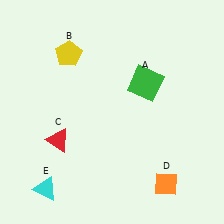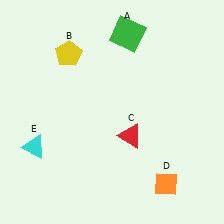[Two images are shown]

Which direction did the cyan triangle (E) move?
The cyan triangle (E) moved up.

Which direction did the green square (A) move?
The green square (A) moved up.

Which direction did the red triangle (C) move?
The red triangle (C) moved right.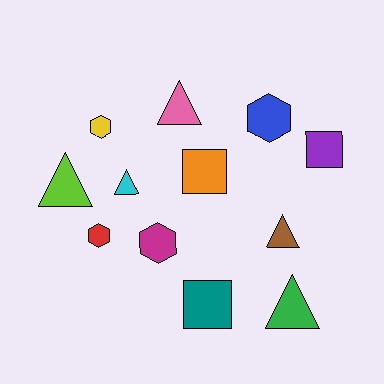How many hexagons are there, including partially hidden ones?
There are 4 hexagons.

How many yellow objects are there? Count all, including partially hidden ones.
There is 1 yellow object.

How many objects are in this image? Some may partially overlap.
There are 12 objects.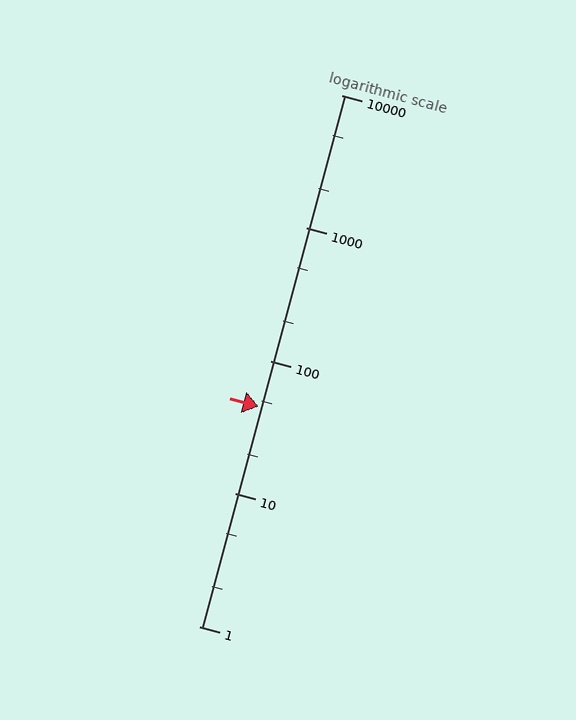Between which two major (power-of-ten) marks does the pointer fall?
The pointer is between 10 and 100.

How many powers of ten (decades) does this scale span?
The scale spans 4 decades, from 1 to 10000.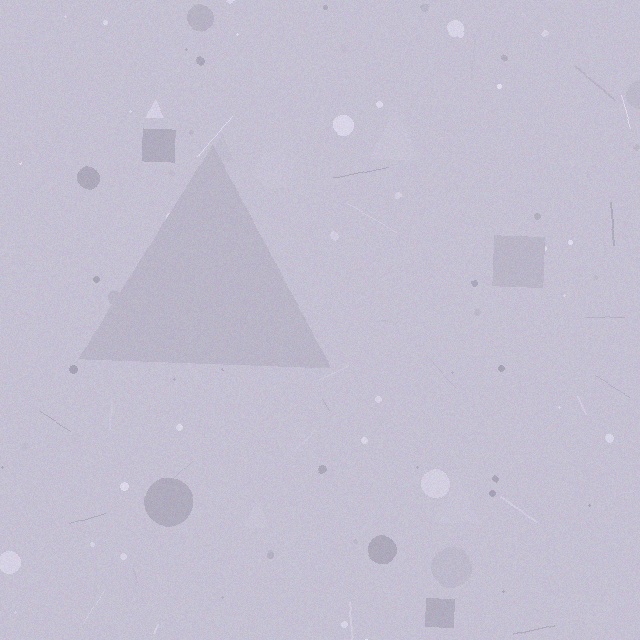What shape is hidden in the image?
A triangle is hidden in the image.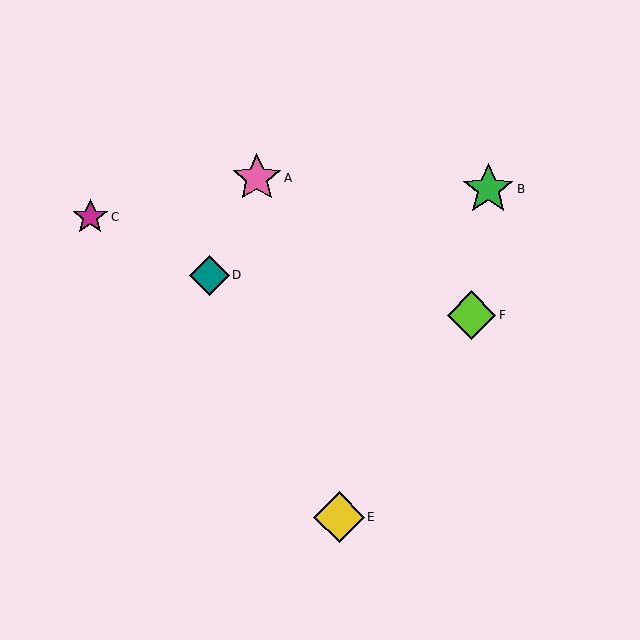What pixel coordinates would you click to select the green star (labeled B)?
Click at (488, 189) to select the green star B.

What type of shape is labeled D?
Shape D is a teal diamond.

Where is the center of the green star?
The center of the green star is at (488, 189).